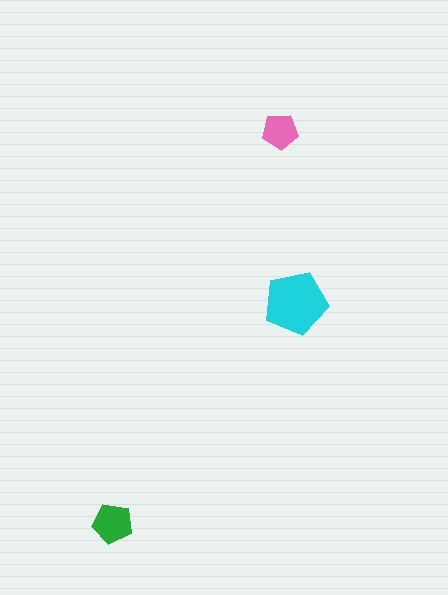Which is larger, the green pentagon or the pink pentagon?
The green one.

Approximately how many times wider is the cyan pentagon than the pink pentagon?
About 1.5 times wider.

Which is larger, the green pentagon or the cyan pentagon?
The cyan one.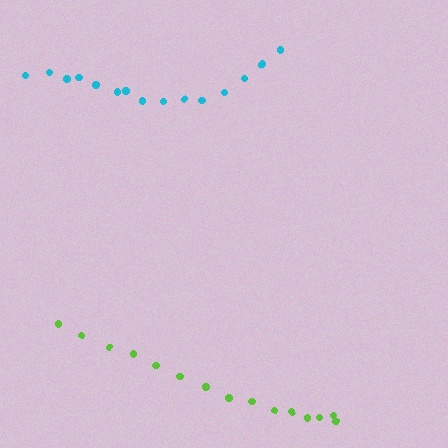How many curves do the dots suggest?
There are 2 distinct paths.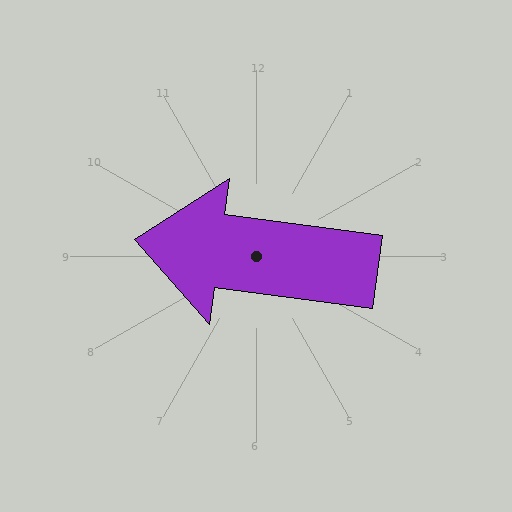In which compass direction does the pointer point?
West.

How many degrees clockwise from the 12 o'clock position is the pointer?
Approximately 278 degrees.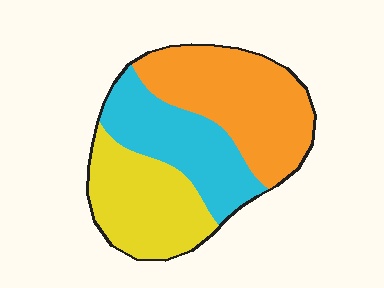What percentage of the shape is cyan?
Cyan takes up about one third (1/3) of the shape.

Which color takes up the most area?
Orange, at roughly 40%.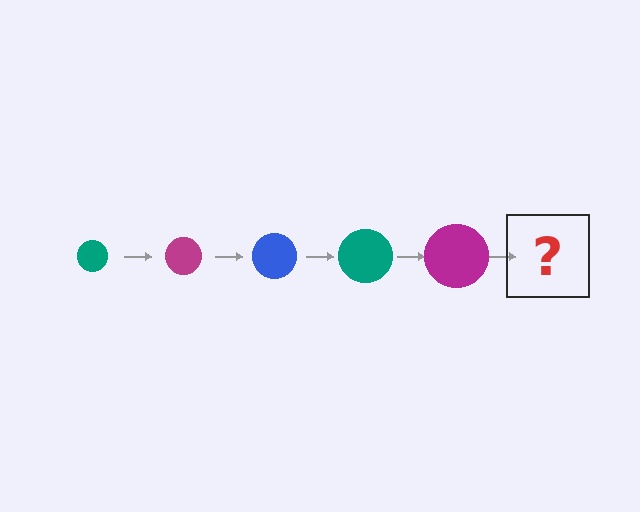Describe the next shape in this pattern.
It should be a blue circle, larger than the previous one.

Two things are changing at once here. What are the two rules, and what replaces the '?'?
The two rules are that the circle grows larger each step and the color cycles through teal, magenta, and blue. The '?' should be a blue circle, larger than the previous one.